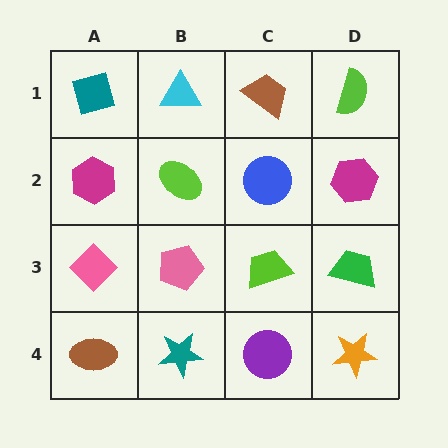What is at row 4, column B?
A teal star.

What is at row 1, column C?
A brown trapezoid.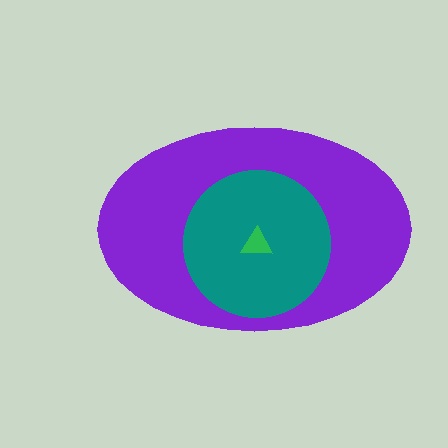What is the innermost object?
The green triangle.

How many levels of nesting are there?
3.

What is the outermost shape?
The purple ellipse.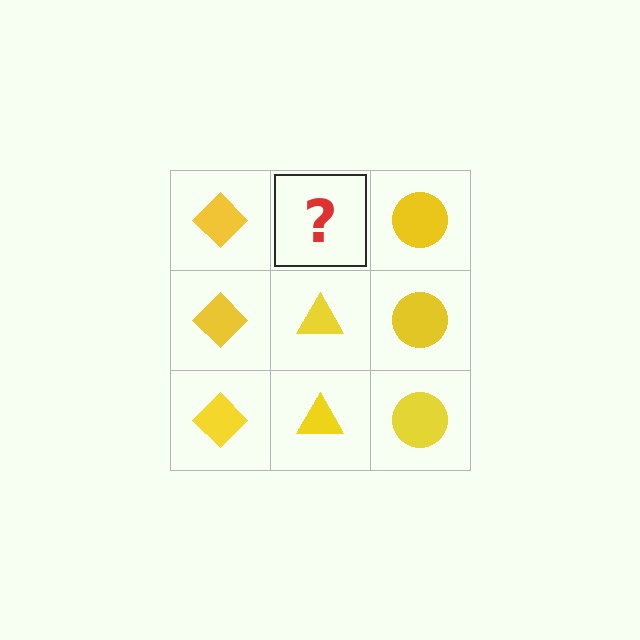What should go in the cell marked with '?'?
The missing cell should contain a yellow triangle.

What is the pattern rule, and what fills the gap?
The rule is that each column has a consistent shape. The gap should be filled with a yellow triangle.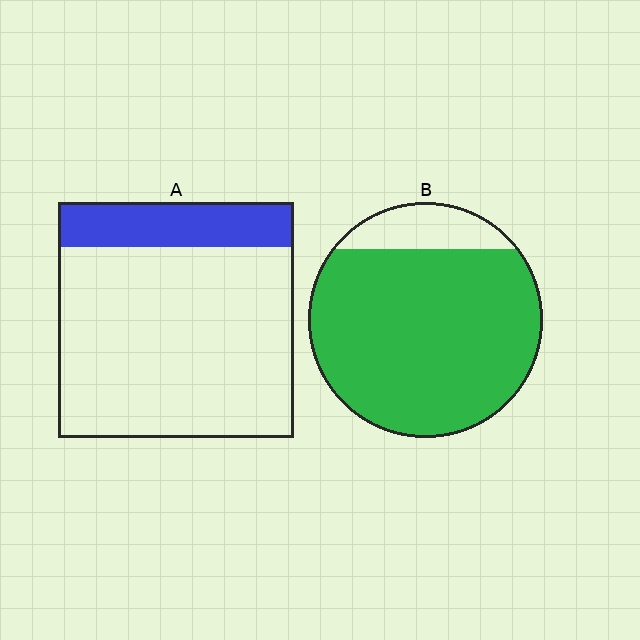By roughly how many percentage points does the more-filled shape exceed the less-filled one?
By roughly 65 percentage points (B over A).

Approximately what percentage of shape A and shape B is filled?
A is approximately 20% and B is approximately 85%.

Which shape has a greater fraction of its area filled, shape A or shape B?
Shape B.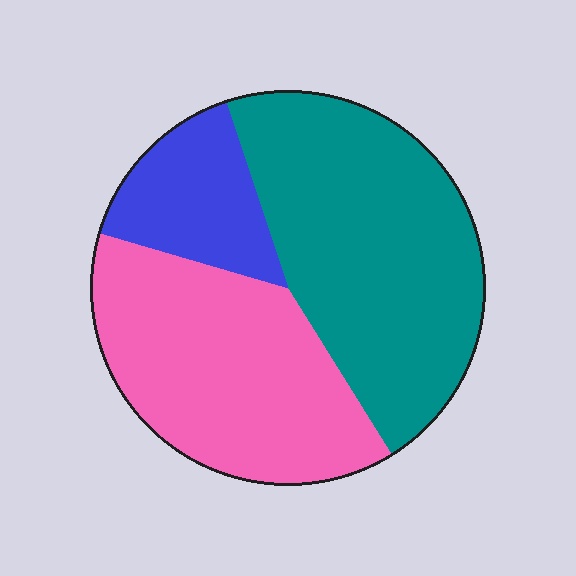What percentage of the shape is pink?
Pink covers around 40% of the shape.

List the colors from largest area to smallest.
From largest to smallest: teal, pink, blue.